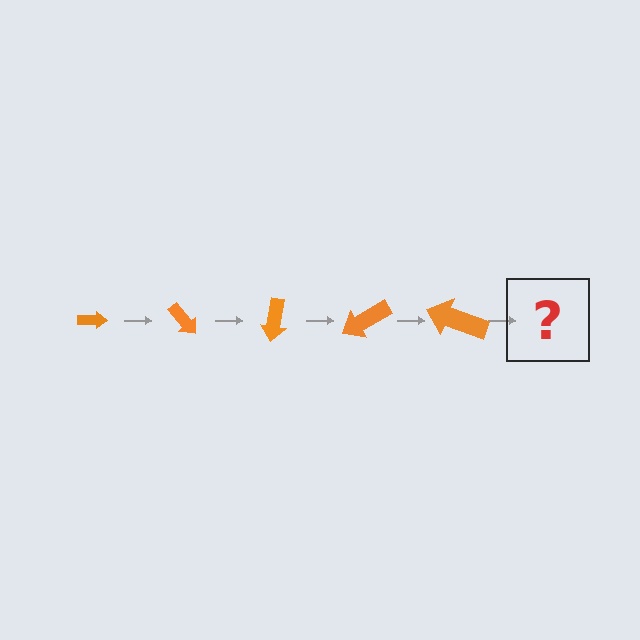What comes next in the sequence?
The next element should be an arrow, larger than the previous one and rotated 250 degrees from the start.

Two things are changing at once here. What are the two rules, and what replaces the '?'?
The two rules are that the arrow grows larger each step and it rotates 50 degrees each step. The '?' should be an arrow, larger than the previous one and rotated 250 degrees from the start.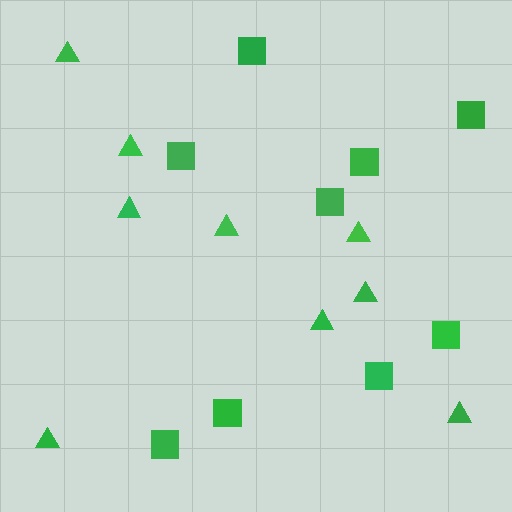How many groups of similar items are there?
There are 2 groups: one group of triangles (9) and one group of squares (9).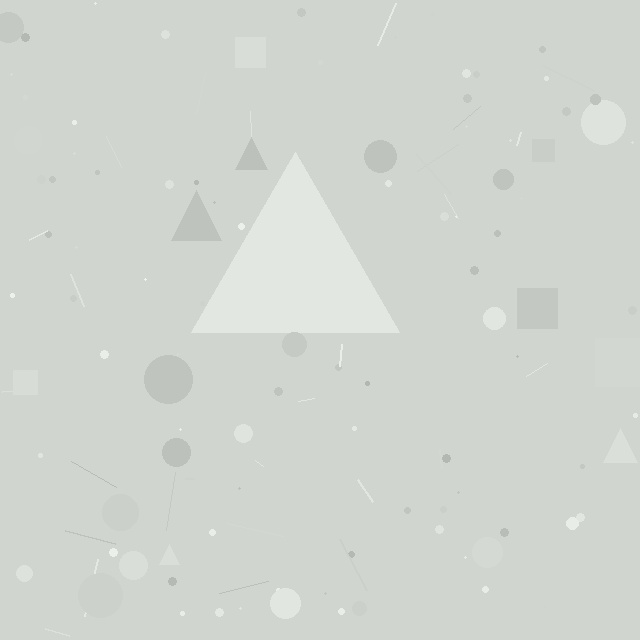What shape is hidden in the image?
A triangle is hidden in the image.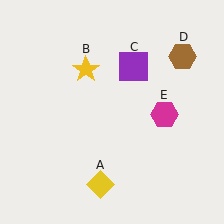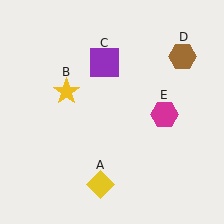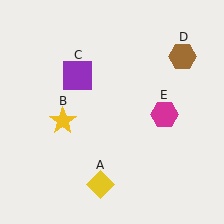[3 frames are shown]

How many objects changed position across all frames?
2 objects changed position: yellow star (object B), purple square (object C).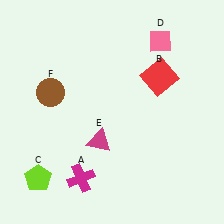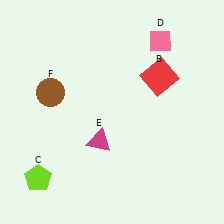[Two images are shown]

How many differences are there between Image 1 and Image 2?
There is 1 difference between the two images.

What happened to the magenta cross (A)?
The magenta cross (A) was removed in Image 2. It was in the bottom-left area of Image 1.